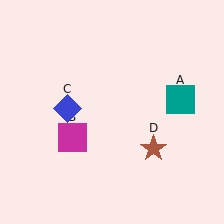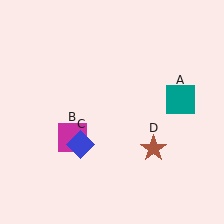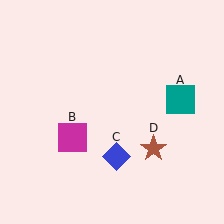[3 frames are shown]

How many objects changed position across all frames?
1 object changed position: blue diamond (object C).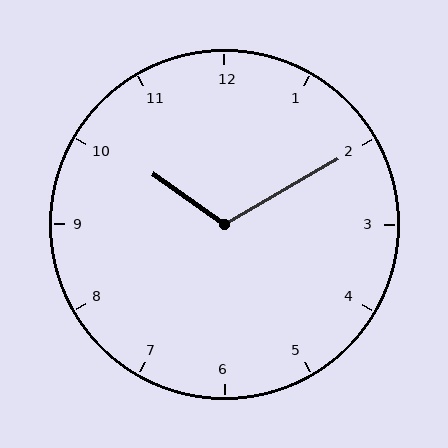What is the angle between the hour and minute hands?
Approximately 115 degrees.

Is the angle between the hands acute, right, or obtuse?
It is obtuse.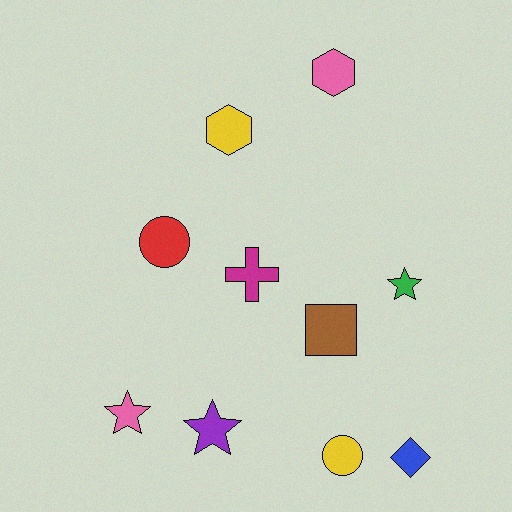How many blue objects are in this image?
There is 1 blue object.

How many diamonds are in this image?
There is 1 diamond.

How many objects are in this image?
There are 10 objects.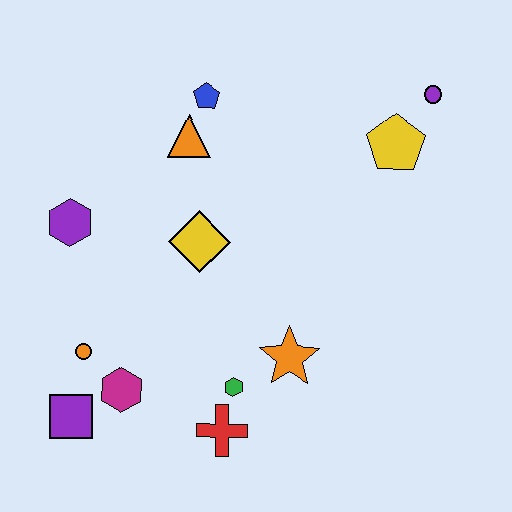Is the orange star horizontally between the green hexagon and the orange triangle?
No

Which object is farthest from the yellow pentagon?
The purple square is farthest from the yellow pentagon.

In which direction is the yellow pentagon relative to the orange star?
The yellow pentagon is above the orange star.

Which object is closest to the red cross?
The green hexagon is closest to the red cross.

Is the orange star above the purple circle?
No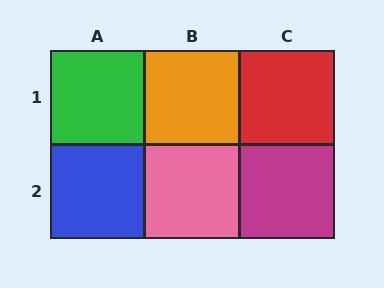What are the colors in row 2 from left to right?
Blue, pink, magenta.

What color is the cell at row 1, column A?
Green.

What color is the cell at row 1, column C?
Red.